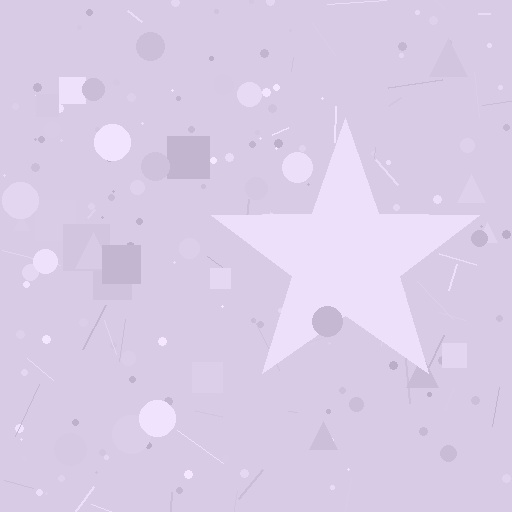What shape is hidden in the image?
A star is hidden in the image.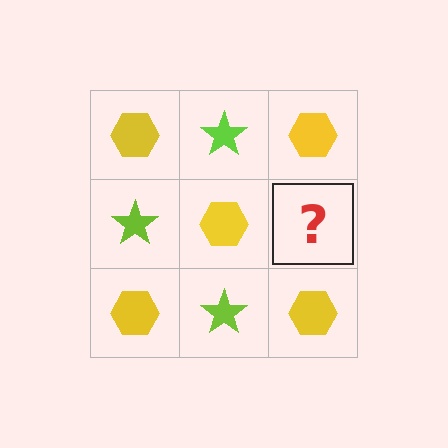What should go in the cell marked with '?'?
The missing cell should contain a lime star.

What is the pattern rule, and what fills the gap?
The rule is that it alternates yellow hexagon and lime star in a checkerboard pattern. The gap should be filled with a lime star.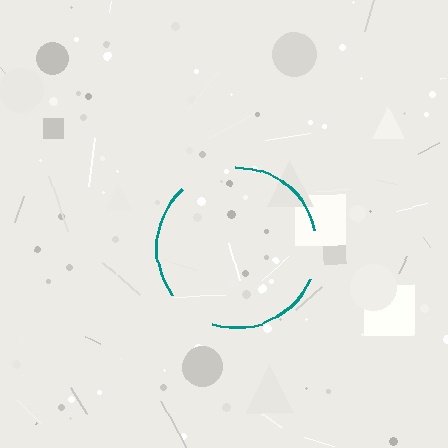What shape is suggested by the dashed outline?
The dashed outline suggests a circle.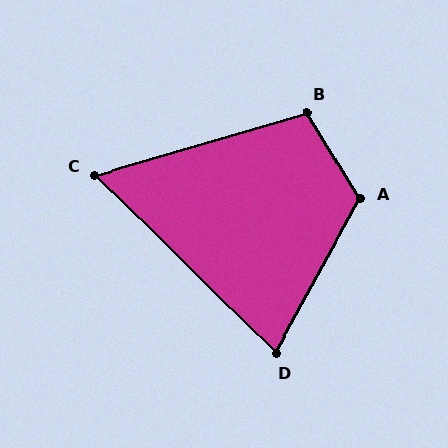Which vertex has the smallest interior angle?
C, at approximately 61 degrees.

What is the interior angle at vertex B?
Approximately 106 degrees (obtuse).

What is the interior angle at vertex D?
Approximately 74 degrees (acute).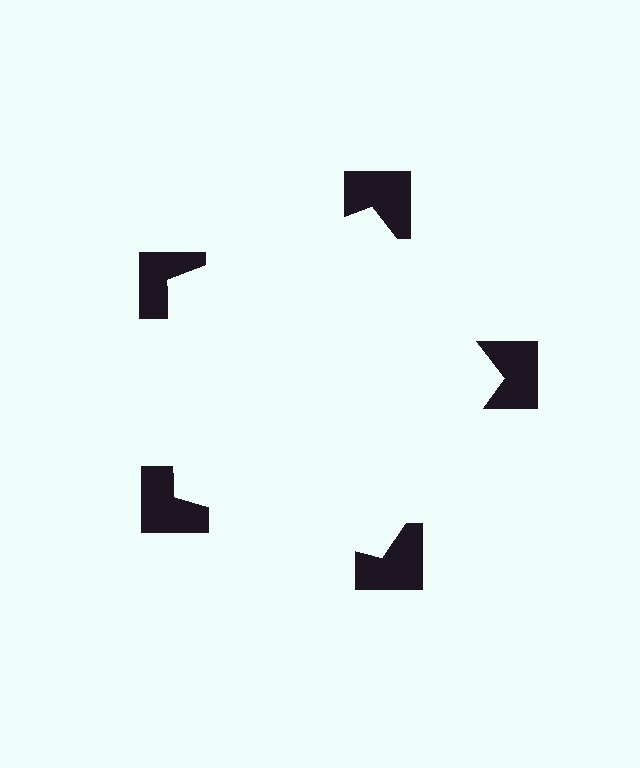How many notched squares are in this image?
There are 5 — one at each vertex of the illusory pentagon.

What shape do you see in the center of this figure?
An illusory pentagon — its edges are inferred from the aligned wedge cuts in the notched squares, not physically drawn.